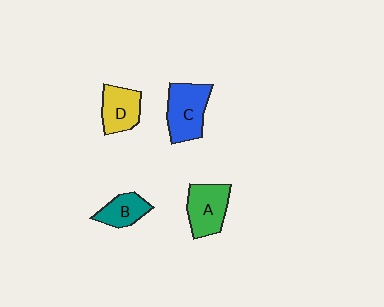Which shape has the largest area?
Shape C (blue).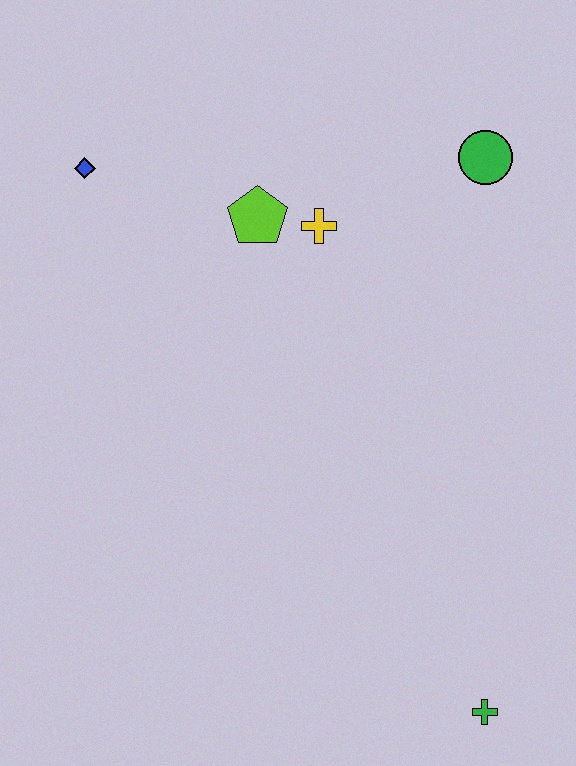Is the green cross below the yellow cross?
Yes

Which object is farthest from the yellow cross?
The green cross is farthest from the yellow cross.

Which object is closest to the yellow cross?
The lime pentagon is closest to the yellow cross.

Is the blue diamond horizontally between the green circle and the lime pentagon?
No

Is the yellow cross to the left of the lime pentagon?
No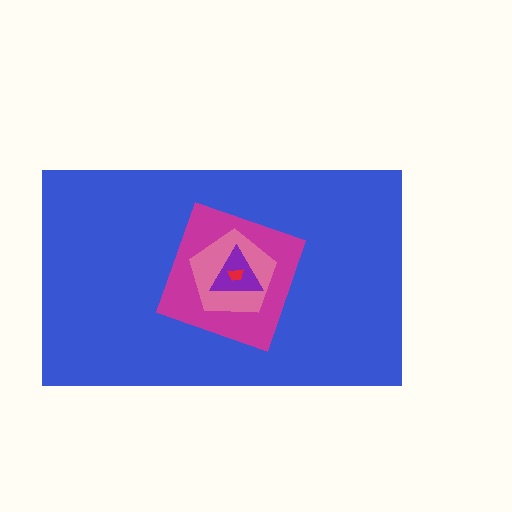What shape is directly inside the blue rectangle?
The magenta square.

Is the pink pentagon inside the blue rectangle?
Yes.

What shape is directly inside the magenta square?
The pink pentagon.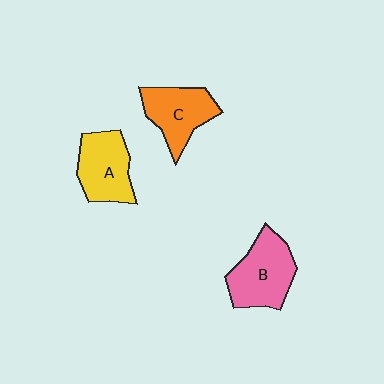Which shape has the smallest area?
Shape C (orange).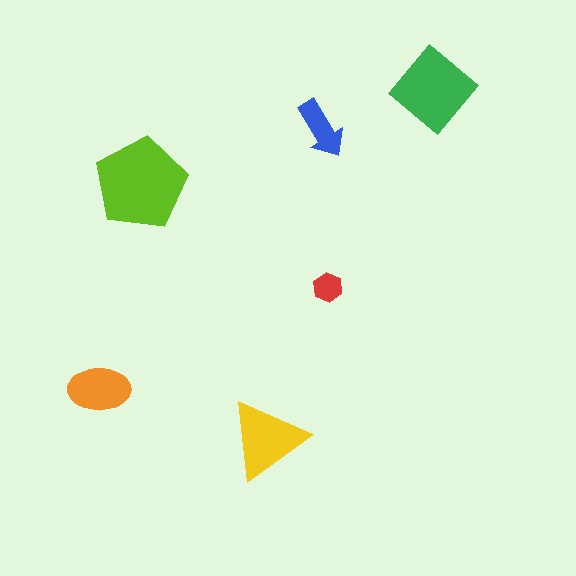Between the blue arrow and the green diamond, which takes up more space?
The green diamond.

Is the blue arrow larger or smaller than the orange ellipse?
Smaller.